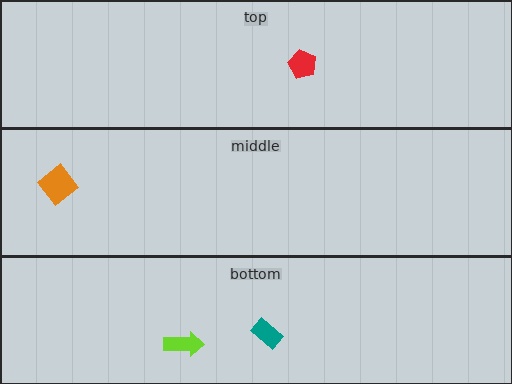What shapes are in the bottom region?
The teal rectangle, the lime arrow.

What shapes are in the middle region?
The orange diamond.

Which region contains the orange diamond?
The middle region.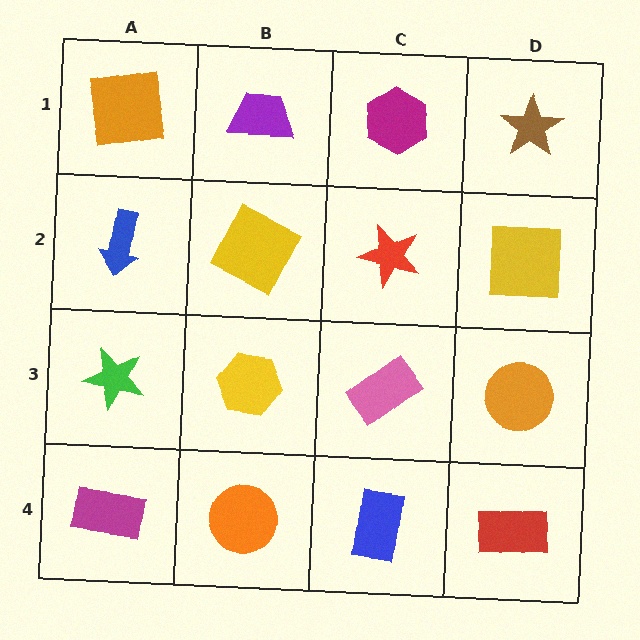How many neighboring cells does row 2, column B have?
4.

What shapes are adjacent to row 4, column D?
An orange circle (row 3, column D), a blue rectangle (row 4, column C).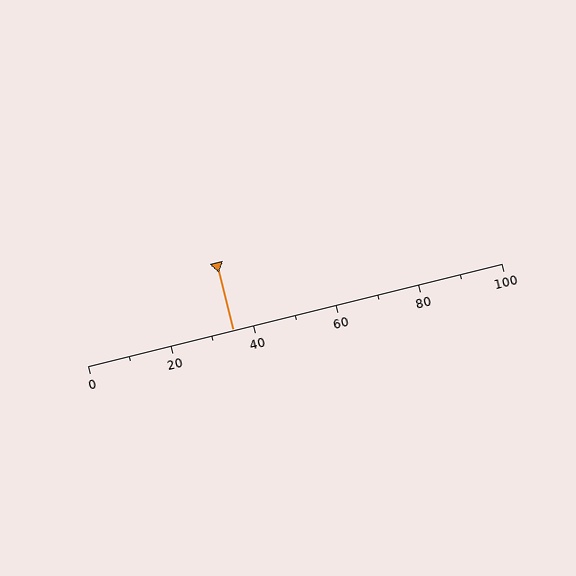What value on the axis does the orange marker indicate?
The marker indicates approximately 35.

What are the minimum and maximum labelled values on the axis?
The axis runs from 0 to 100.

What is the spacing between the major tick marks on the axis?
The major ticks are spaced 20 apart.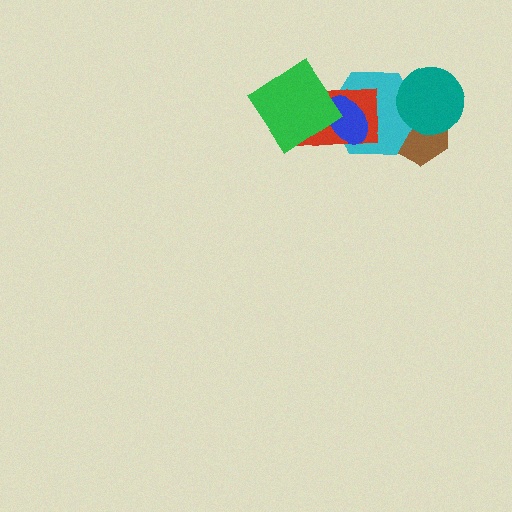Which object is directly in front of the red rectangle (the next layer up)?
The blue ellipse is directly in front of the red rectangle.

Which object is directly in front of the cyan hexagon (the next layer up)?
The teal circle is directly in front of the cyan hexagon.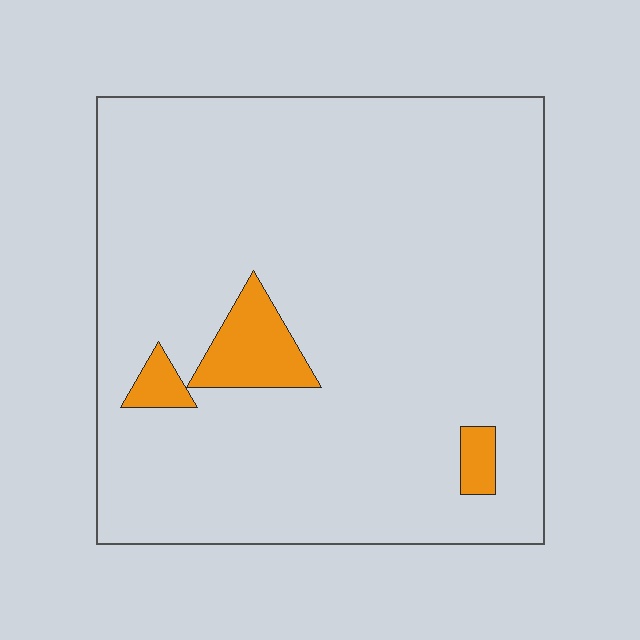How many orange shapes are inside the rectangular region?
3.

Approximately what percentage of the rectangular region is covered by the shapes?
Approximately 5%.